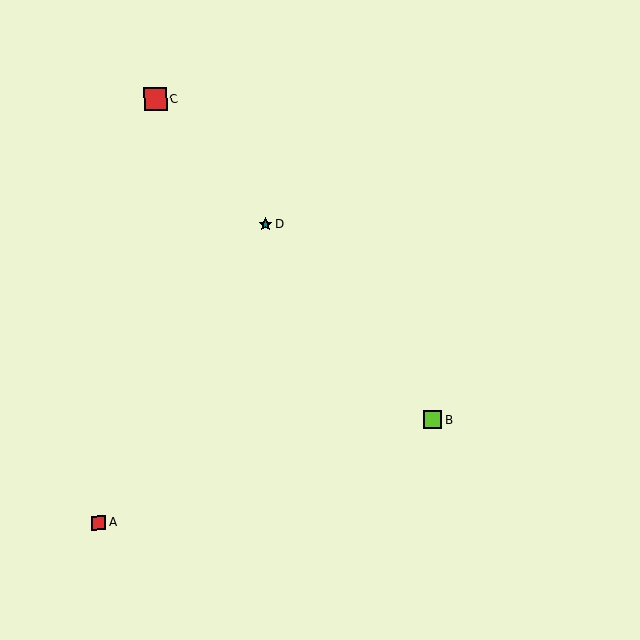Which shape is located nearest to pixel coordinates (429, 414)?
The lime square (labeled B) at (432, 420) is nearest to that location.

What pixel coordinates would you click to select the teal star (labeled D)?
Click at (266, 225) to select the teal star D.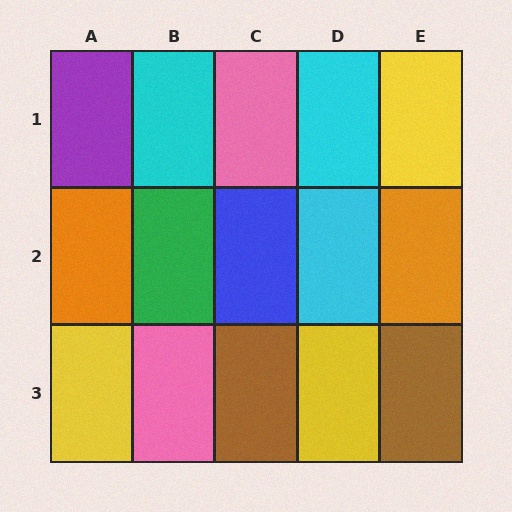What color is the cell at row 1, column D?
Cyan.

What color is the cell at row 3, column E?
Brown.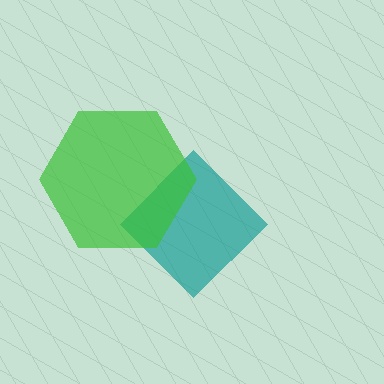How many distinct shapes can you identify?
There are 2 distinct shapes: a teal diamond, a green hexagon.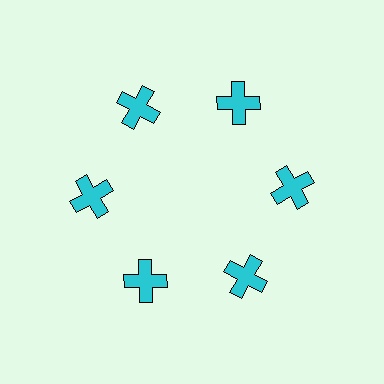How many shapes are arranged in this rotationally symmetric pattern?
There are 6 shapes, arranged in 6 groups of 1.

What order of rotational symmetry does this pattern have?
This pattern has 6-fold rotational symmetry.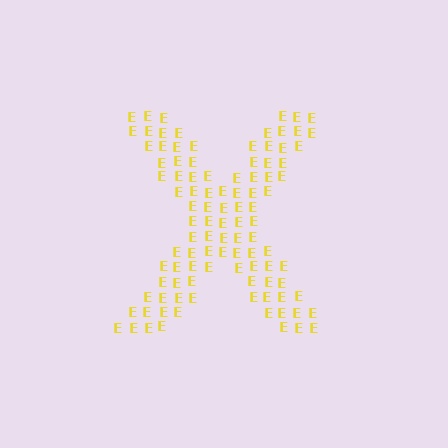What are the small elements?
The small elements are letter E's.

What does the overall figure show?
The overall figure shows the letter X.